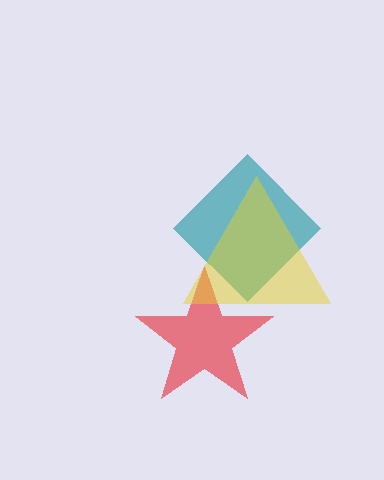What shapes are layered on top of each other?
The layered shapes are: a red star, a teal diamond, a yellow triangle.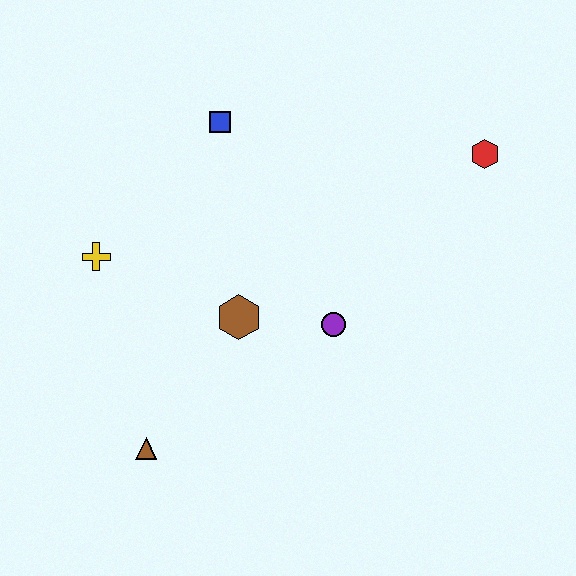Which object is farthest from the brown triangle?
The red hexagon is farthest from the brown triangle.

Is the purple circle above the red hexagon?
No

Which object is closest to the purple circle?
The brown hexagon is closest to the purple circle.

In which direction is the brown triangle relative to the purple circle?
The brown triangle is to the left of the purple circle.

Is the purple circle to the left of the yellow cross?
No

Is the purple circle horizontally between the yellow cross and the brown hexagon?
No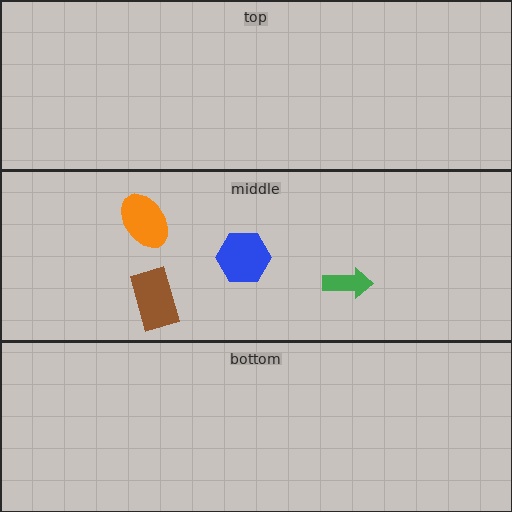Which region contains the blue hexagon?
The middle region.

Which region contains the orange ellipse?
The middle region.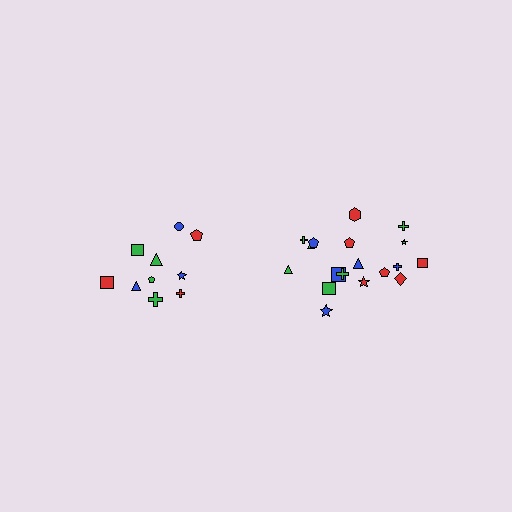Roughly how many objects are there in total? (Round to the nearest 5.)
Roughly 30 objects in total.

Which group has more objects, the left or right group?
The right group.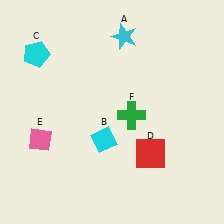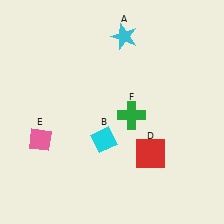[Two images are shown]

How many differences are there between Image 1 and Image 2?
There is 1 difference between the two images.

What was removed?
The cyan pentagon (C) was removed in Image 2.